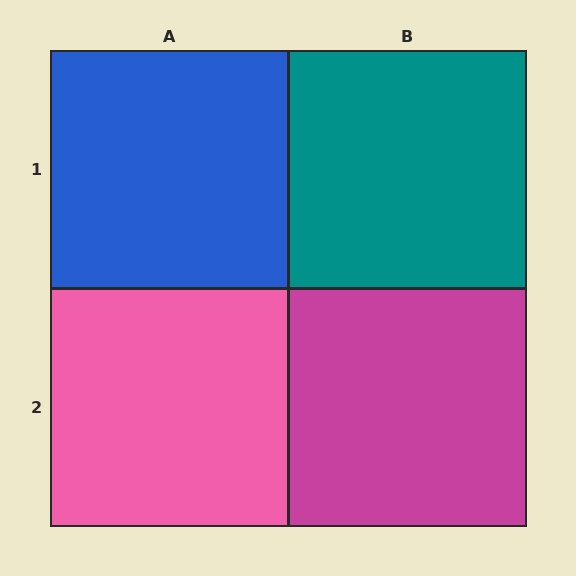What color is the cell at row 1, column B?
Teal.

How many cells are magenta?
1 cell is magenta.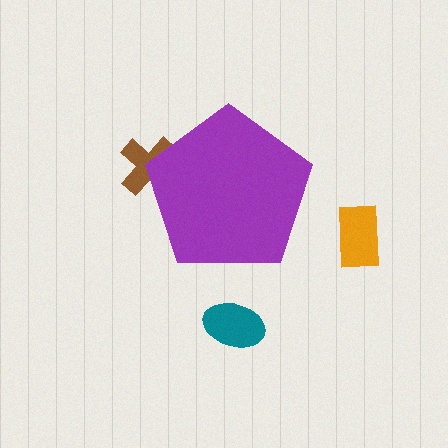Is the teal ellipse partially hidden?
No, the teal ellipse is fully visible.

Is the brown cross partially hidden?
Yes, the brown cross is partially hidden behind the purple pentagon.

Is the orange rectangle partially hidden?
No, the orange rectangle is fully visible.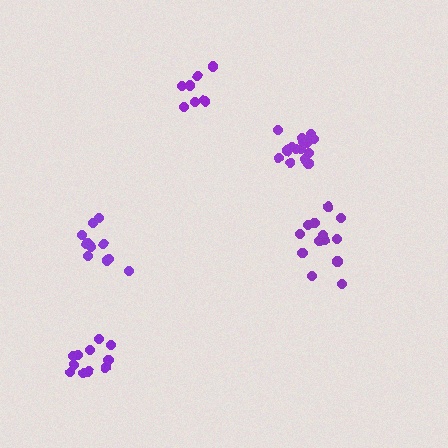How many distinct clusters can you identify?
There are 5 distinct clusters.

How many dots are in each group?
Group 1: 9 dots, Group 2: 10 dots, Group 3: 15 dots, Group 4: 13 dots, Group 5: 11 dots (58 total).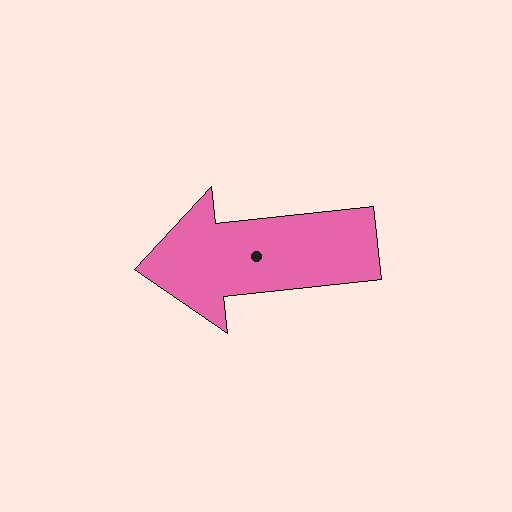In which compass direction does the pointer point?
West.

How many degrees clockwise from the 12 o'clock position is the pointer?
Approximately 264 degrees.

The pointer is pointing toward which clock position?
Roughly 9 o'clock.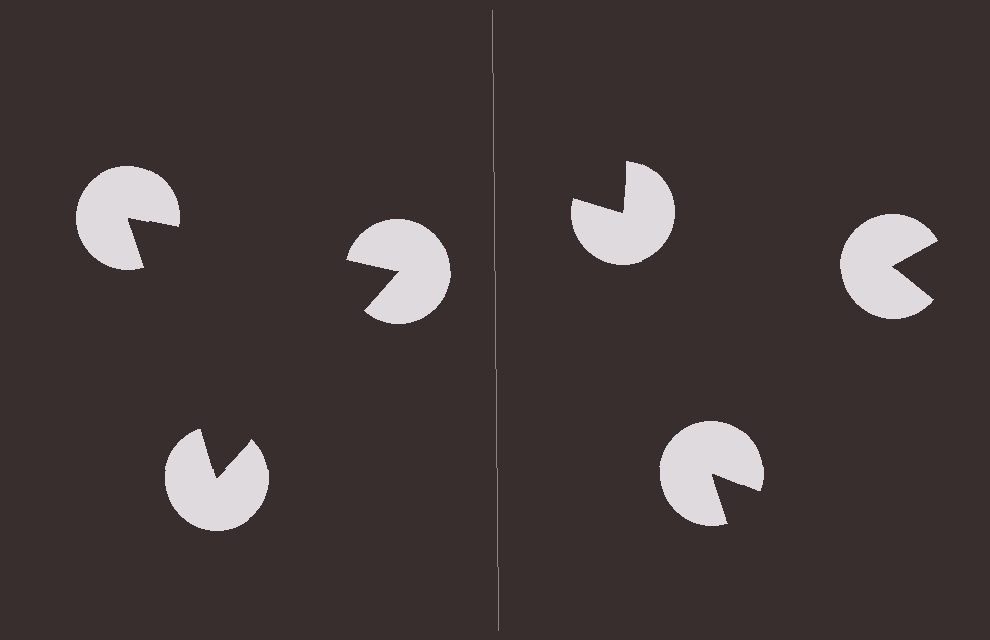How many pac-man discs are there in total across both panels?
6 — 3 on each side.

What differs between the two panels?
The pac-man discs are positioned identically on both sides; only the wedge orientations differ. On the left they align to a triangle; on the right they are misaligned.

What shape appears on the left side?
An illusory triangle.